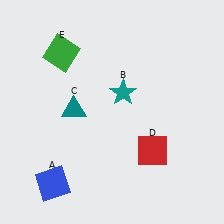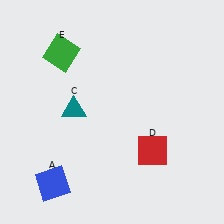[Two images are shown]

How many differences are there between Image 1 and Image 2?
There is 1 difference between the two images.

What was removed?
The teal star (B) was removed in Image 2.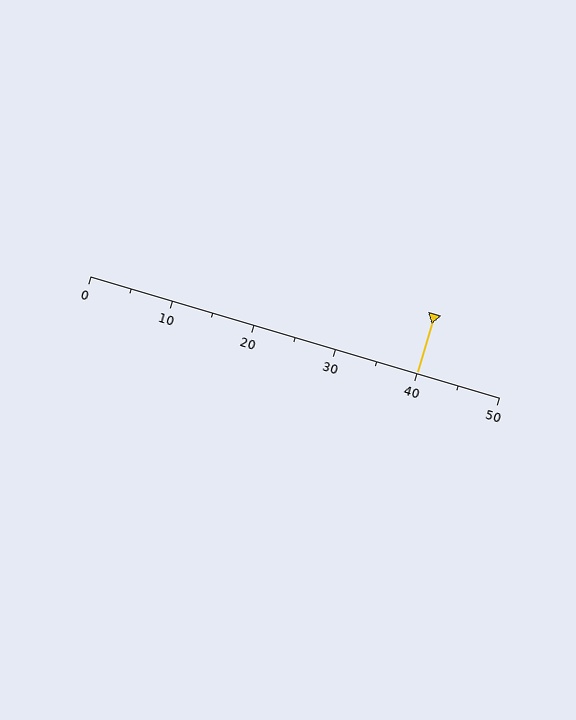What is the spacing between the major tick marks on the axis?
The major ticks are spaced 10 apart.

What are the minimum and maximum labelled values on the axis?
The axis runs from 0 to 50.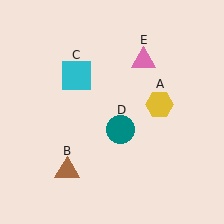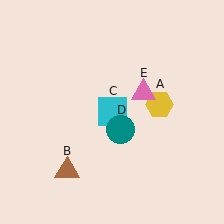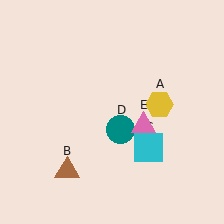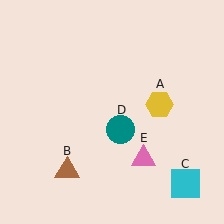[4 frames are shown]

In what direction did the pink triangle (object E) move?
The pink triangle (object E) moved down.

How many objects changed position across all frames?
2 objects changed position: cyan square (object C), pink triangle (object E).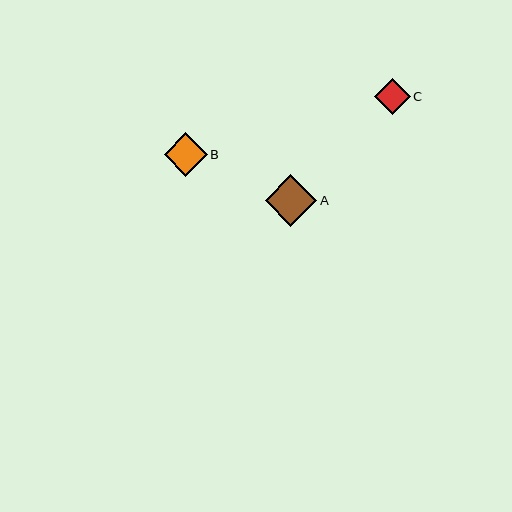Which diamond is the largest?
Diamond A is the largest with a size of approximately 52 pixels.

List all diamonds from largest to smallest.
From largest to smallest: A, B, C.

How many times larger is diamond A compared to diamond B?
Diamond A is approximately 1.2 times the size of diamond B.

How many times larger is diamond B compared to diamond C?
Diamond B is approximately 1.2 times the size of diamond C.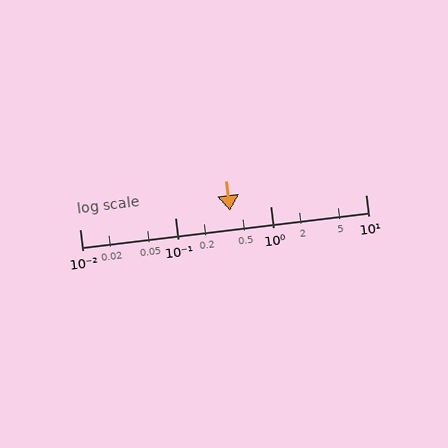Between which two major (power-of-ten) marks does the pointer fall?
The pointer is between 0.1 and 1.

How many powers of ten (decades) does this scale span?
The scale spans 3 decades, from 0.01 to 10.